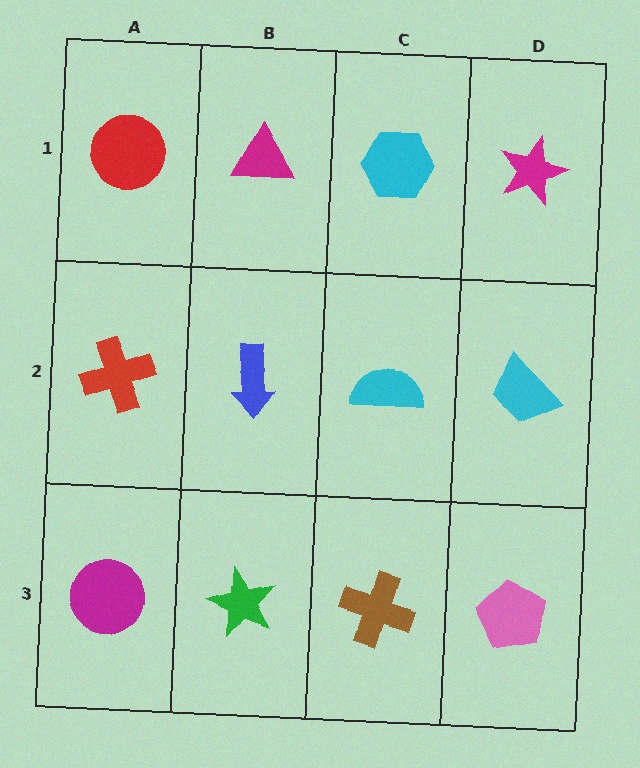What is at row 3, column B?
A green star.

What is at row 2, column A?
A red cross.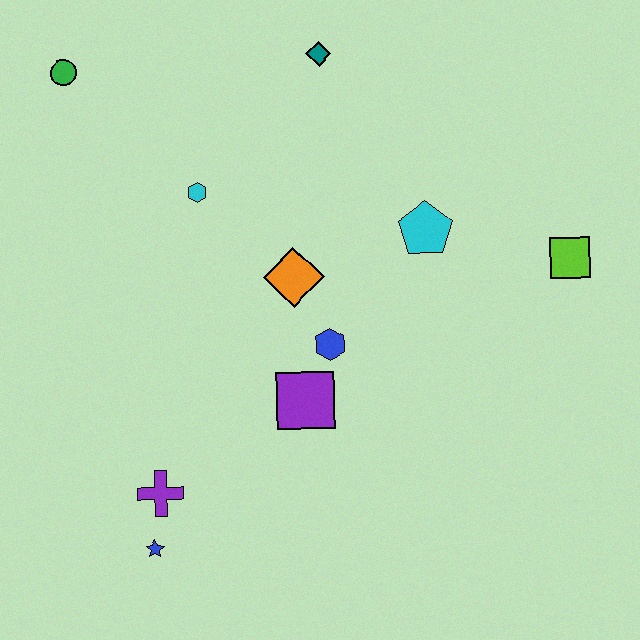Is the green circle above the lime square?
Yes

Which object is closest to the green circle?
The cyan hexagon is closest to the green circle.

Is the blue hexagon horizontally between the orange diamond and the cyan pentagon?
Yes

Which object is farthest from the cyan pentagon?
The blue star is farthest from the cyan pentagon.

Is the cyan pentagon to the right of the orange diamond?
Yes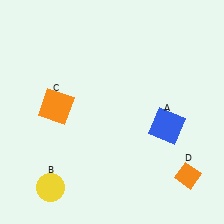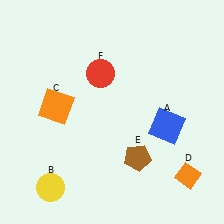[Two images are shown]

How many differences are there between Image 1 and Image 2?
There are 2 differences between the two images.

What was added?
A brown pentagon (E), a red circle (F) were added in Image 2.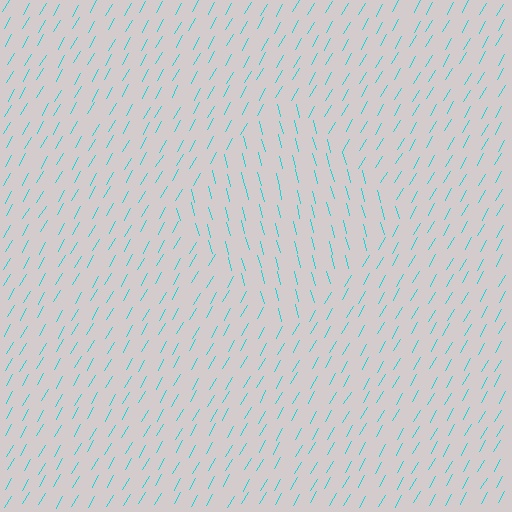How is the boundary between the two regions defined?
The boundary is defined purely by a change in line orientation (approximately 45 degrees difference). All lines are the same color and thickness.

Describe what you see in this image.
The image is filled with small cyan line segments. A diamond region in the image has lines oriented differently from the surrounding lines, creating a visible texture boundary.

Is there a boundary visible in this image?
Yes, there is a texture boundary formed by a change in line orientation.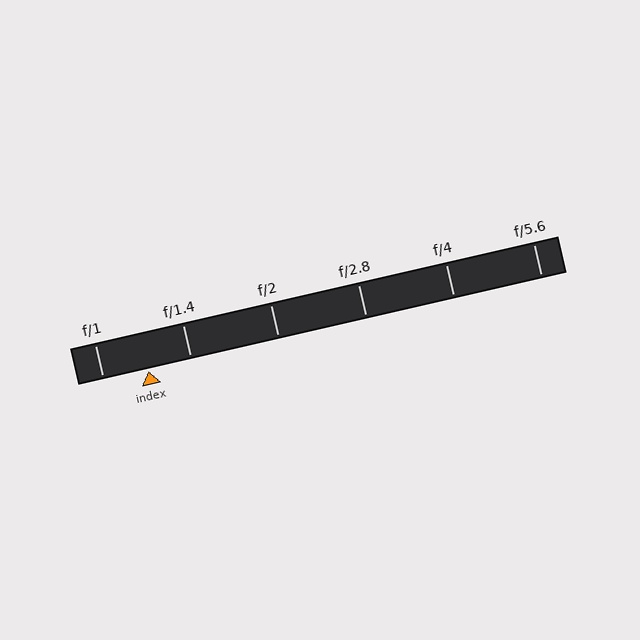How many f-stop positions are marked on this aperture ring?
There are 6 f-stop positions marked.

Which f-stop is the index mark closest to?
The index mark is closest to f/1.4.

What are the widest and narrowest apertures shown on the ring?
The widest aperture shown is f/1 and the narrowest is f/5.6.